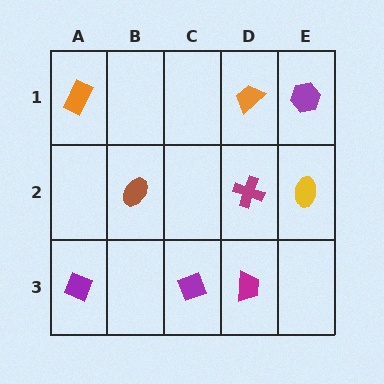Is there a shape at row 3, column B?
No, that cell is empty.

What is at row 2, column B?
A brown ellipse.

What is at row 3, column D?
A magenta trapezoid.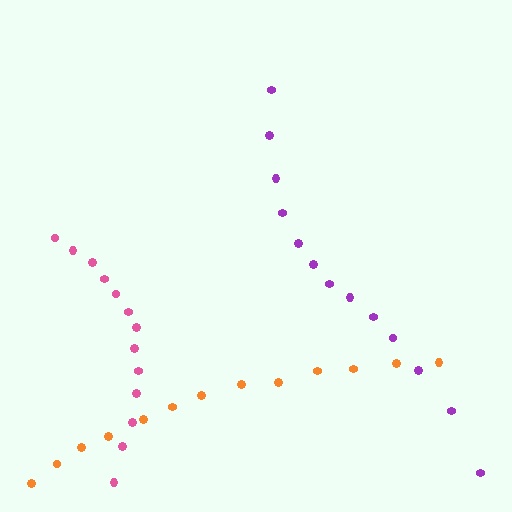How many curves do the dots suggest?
There are 3 distinct paths.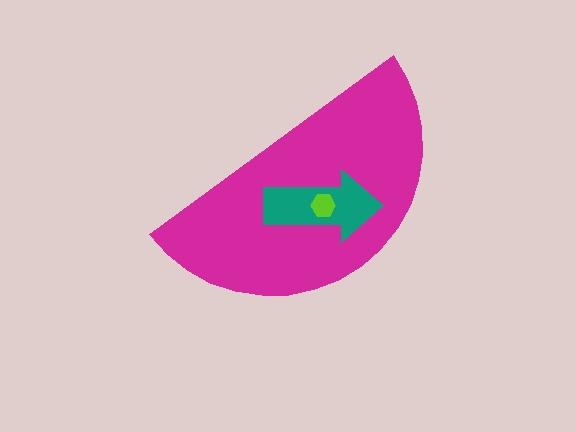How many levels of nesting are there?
3.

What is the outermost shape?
The magenta semicircle.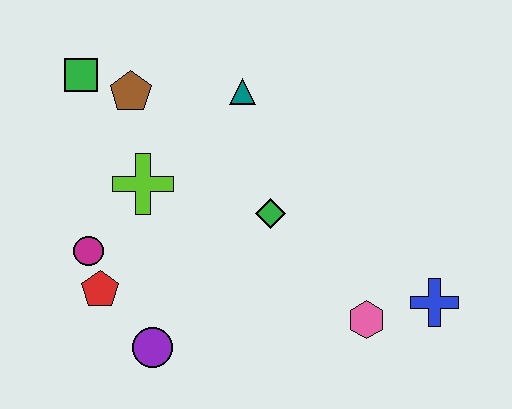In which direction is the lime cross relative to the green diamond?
The lime cross is to the left of the green diamond.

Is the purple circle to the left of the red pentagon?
No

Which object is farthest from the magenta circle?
The blue cross is farthest from the magenta circle.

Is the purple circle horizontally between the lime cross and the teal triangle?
Yes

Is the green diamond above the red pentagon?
Yes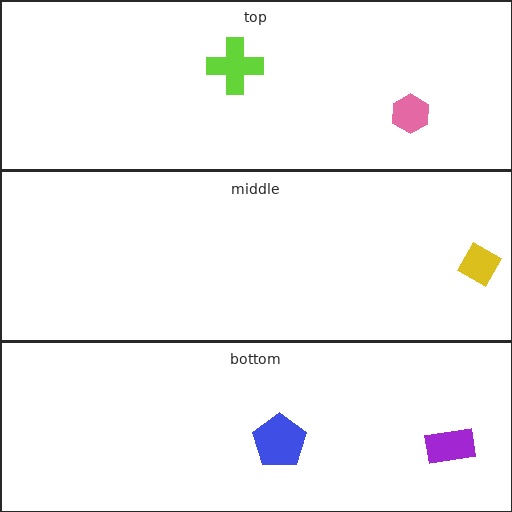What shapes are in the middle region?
The yellow diamond.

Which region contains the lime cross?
The top region.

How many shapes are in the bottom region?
2.